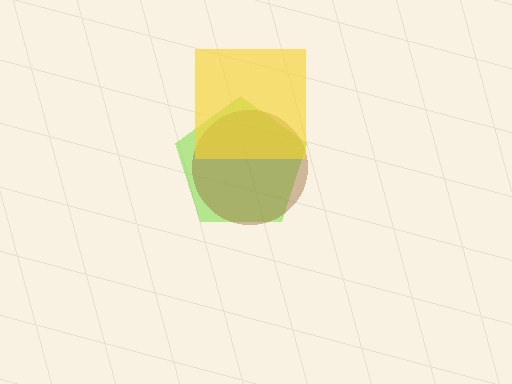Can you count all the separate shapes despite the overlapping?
Yes, there are 3 separate shapes.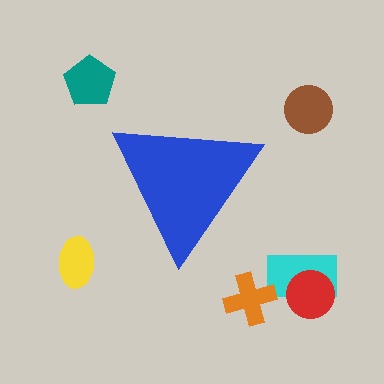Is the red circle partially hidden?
No, the red circle is fully visible.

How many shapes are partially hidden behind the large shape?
0 shapes are partially hidden.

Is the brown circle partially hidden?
No, the brown circle is fully visible.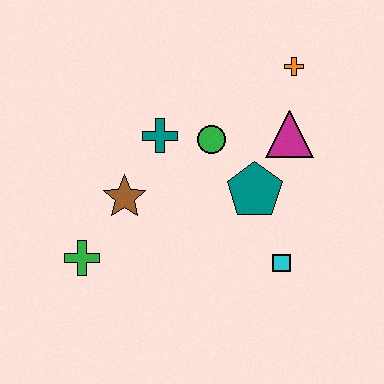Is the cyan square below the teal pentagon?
Yes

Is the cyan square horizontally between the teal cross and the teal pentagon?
No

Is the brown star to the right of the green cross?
Yes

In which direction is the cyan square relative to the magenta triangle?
The cyan square is below the magenta triangle.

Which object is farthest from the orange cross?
The green cross is farthest from the orange cross.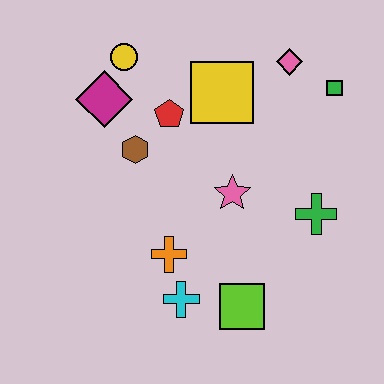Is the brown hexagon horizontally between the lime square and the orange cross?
No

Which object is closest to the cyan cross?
The orange cross is closest to the cyan cross.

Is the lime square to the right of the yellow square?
Yes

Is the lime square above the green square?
No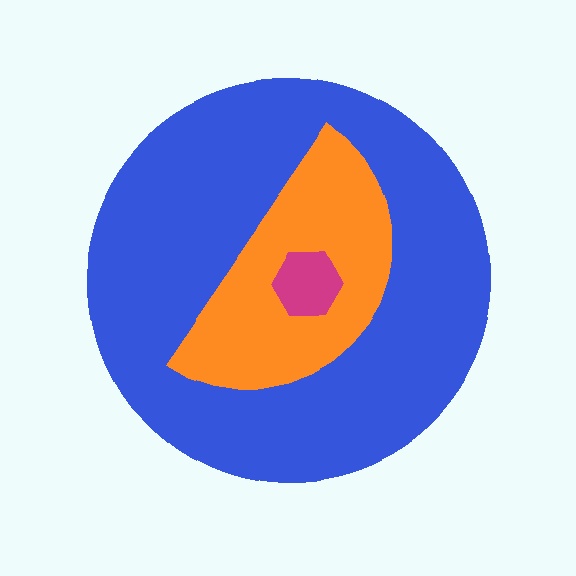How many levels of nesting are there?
3.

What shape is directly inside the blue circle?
The orange semicircle.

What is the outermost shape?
The blue circle.